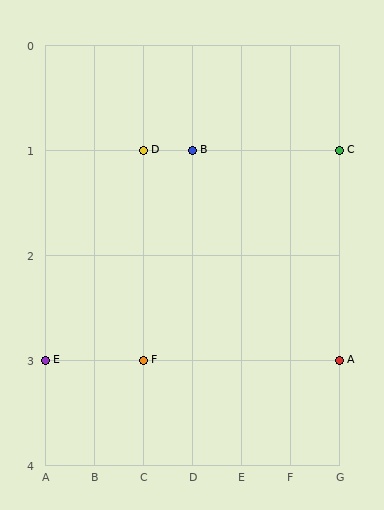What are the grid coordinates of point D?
Point D is at grid coordinates (C, 1).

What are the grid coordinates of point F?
Point F is at grid coordinates (C, 3).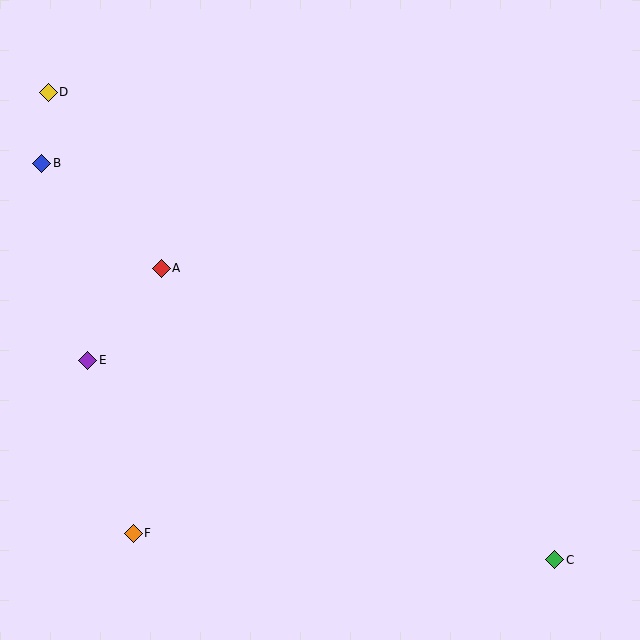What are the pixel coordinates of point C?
Point C is at (555, 560).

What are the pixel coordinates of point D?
Point D is at (48, 92).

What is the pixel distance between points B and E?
The distance between B and E is 202 pixels.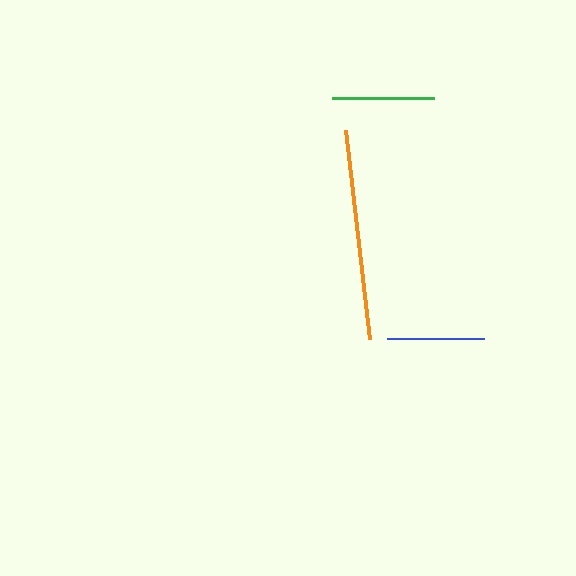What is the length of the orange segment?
The orange segment is approximately 210 pixels long.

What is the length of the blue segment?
The blue segment is approximately 97 pixels long.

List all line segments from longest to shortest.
From longest to shortest: orange, green, blue.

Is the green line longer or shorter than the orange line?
The orange line is longer than the green line.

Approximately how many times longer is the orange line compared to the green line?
The orange line is approximately 2.1 times the length of the green line.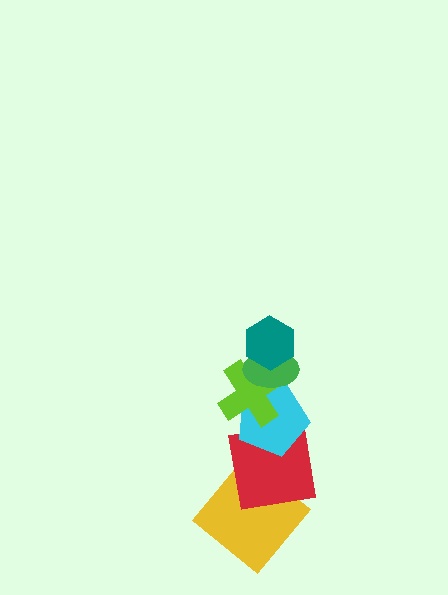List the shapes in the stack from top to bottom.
From top to bottom: the teal hexagon, the green ellipse, the lime cross, the cyan pentagon, the red square, the yellow diamond.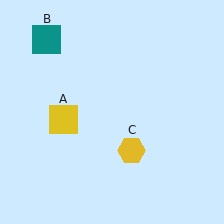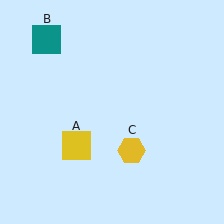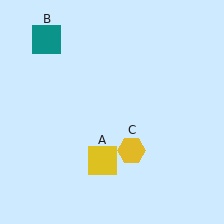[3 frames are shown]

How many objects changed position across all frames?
1 object changed position: yellow square (object A).